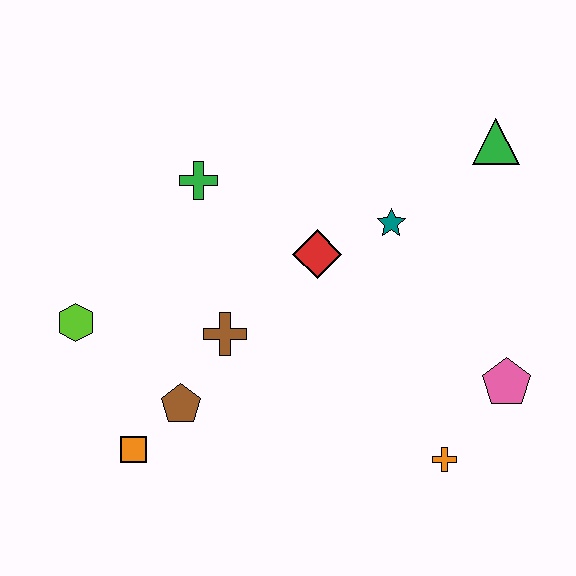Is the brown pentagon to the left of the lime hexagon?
No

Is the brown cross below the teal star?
Yes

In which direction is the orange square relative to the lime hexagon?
The orange square is below the lime hexagon.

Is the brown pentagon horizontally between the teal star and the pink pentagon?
No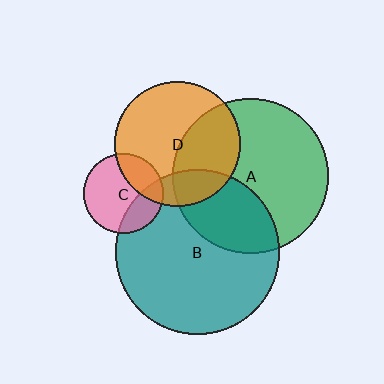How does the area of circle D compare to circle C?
Approximately 2.5 times.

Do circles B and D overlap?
Yes.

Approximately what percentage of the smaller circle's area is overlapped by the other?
Approximately 20%.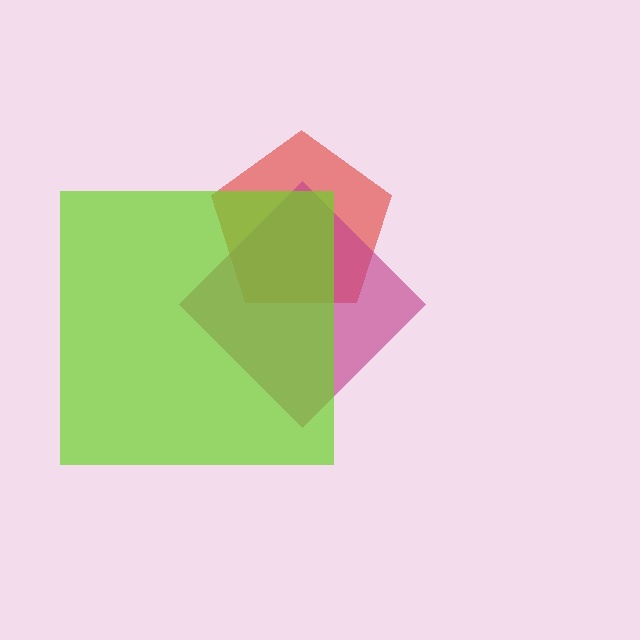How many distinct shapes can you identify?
There are 3 distinct shapes: a red pentagon, a magenta diamond, a lime square.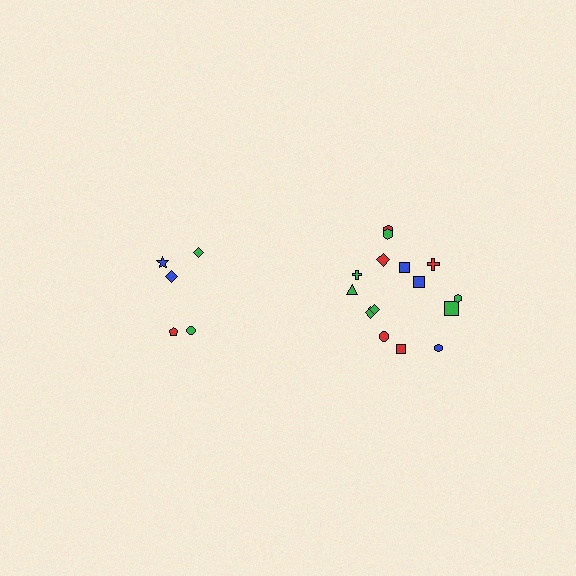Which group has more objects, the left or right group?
The right group.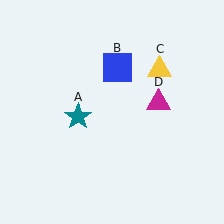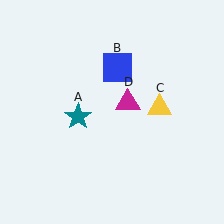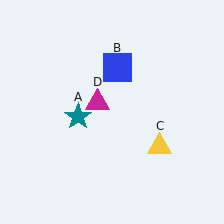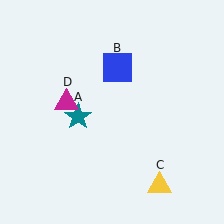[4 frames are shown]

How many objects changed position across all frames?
2 objects changed position: yellow triangle (object C), magenta triangle (object D).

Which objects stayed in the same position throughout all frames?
Teal star (object A) and blue square (object B) remained stationary.